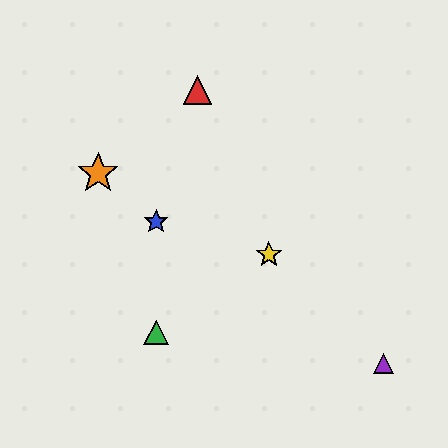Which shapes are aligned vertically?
The blue star, the green triangle are aligned vertically.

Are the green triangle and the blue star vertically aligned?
Yes, both are at x≈156.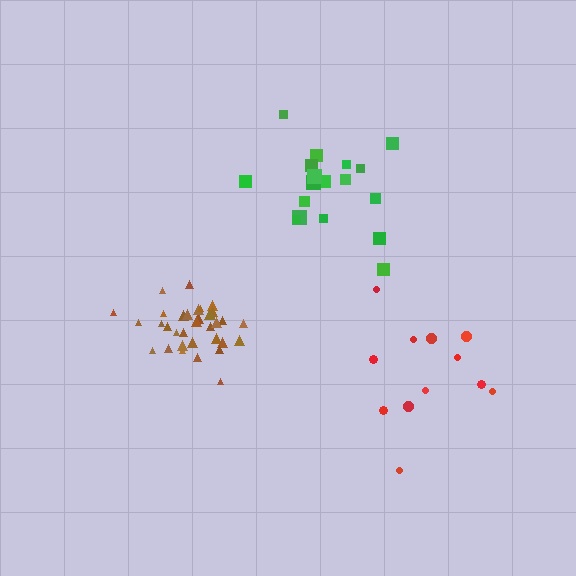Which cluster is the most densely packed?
Brown.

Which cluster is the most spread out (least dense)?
Red.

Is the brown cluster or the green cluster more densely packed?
Brown.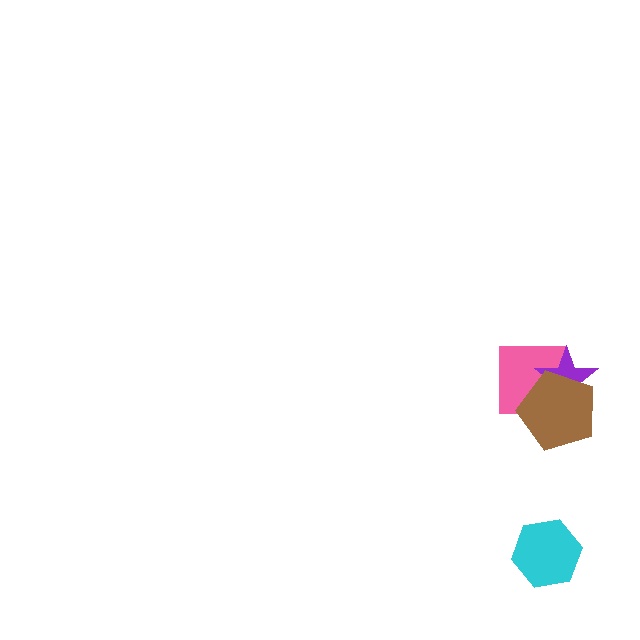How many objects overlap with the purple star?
2 objects overlap with the purple star.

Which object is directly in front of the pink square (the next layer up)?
The purple star is directly in front of the pink square.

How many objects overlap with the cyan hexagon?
0 objects overlap with the cyan hexagon.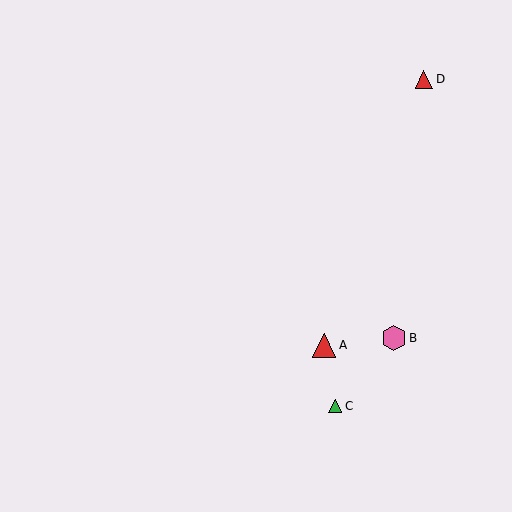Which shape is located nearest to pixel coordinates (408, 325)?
The pink hexagon (labeled B) at (394, 338) is nearest to that location.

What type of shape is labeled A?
Shape A is a red triangle.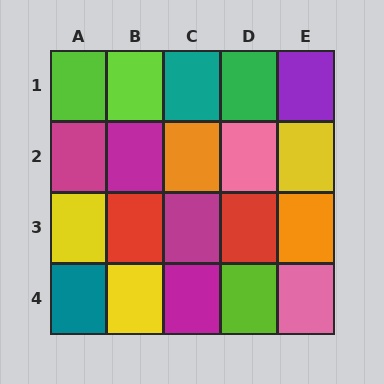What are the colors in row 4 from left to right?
Teal, yellow, magenta, lime, pink.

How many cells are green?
1 cell is green.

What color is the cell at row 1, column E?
Purple.